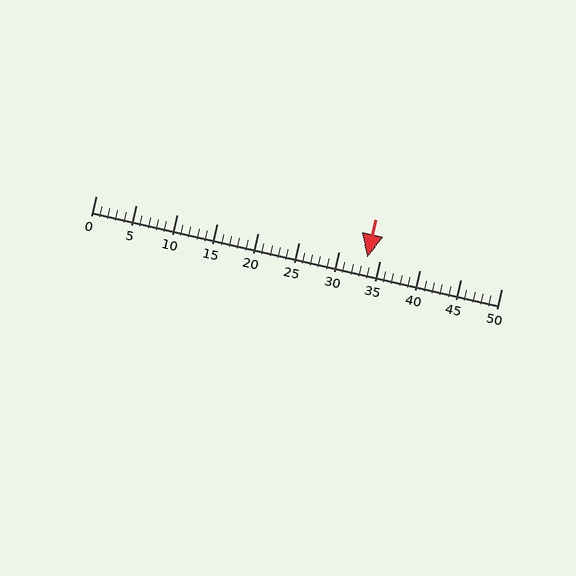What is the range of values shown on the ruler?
The ruler shows values from 0 to 50.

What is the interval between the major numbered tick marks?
The major tick marks are spaced 5 units apart.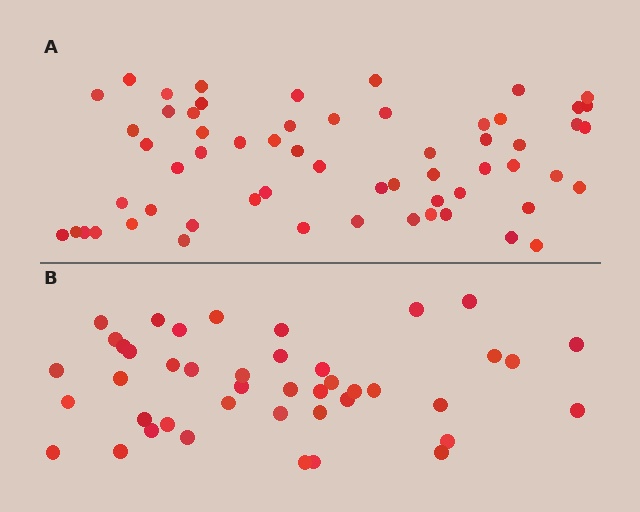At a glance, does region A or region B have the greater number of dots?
Region A (the top region) has more dots.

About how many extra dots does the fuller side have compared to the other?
Region A has approximately 15 more dots than region B.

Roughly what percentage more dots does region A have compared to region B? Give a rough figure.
About 40% more.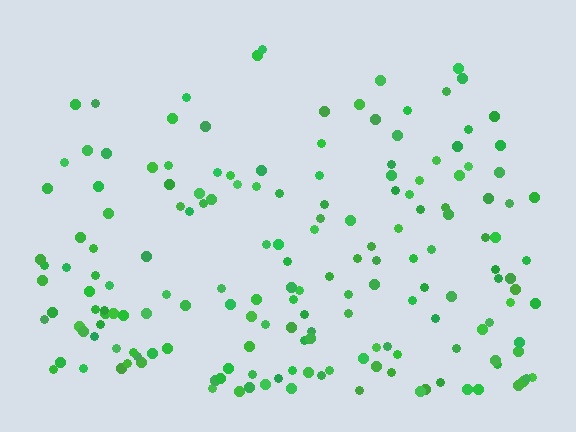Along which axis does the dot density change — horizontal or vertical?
Vertical.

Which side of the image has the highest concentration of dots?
The bottom.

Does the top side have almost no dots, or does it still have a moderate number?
Still a moderate number, just noticeably fewer than the bottom.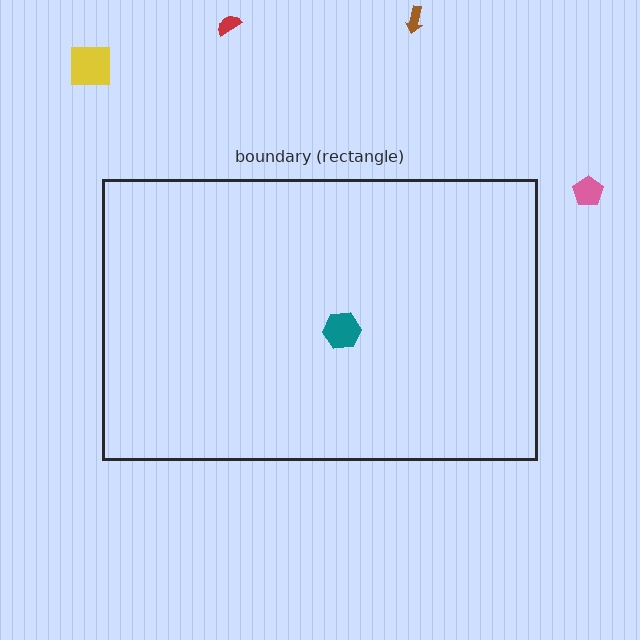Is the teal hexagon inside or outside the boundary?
Inside.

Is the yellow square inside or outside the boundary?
Outside.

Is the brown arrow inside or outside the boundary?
Outside.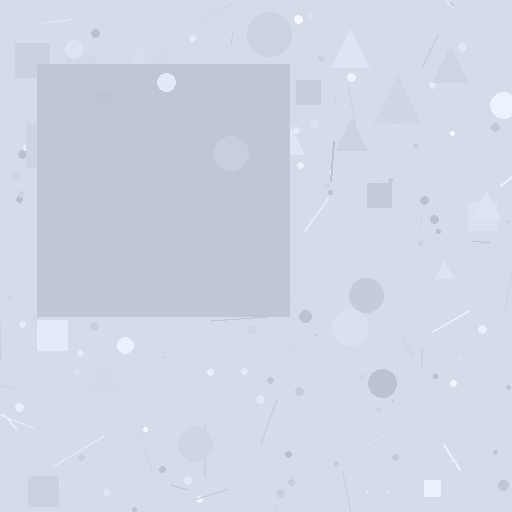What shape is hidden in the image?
A square is hidden in the image.